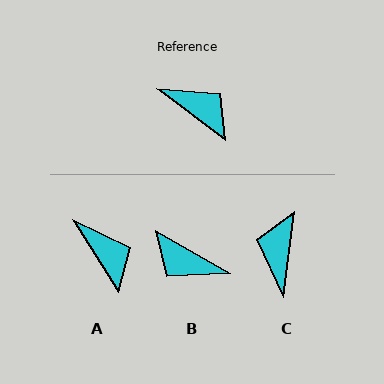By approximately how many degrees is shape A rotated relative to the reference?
Approximately 21 degrees clockwise.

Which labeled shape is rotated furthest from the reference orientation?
B, about 173 degrees away.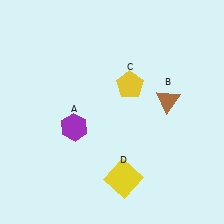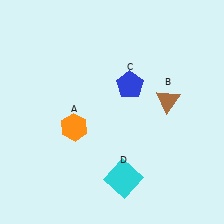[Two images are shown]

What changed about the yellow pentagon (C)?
In Image 1, C is yellow. In Image 2, it changed to blue.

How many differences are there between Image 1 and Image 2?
There are 3 differences between the two images.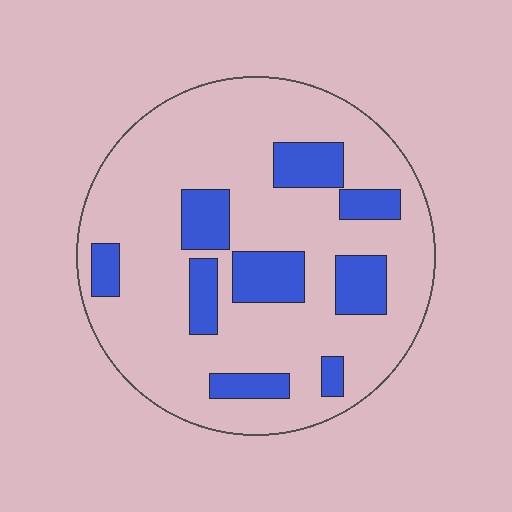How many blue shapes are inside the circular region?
9.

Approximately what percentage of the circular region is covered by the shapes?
Approximately 20%.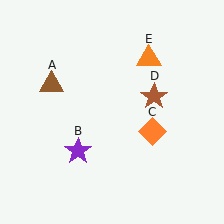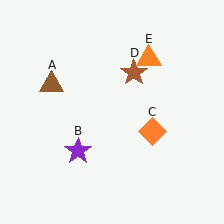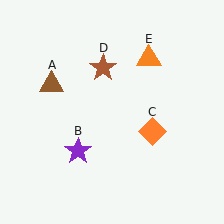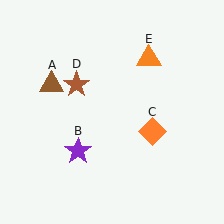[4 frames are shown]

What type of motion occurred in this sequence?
The brown star (object D) rotated counterclockwise around the center of the scene.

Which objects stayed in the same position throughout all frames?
Brown triangle (object A) and purple star (object B) and orange diamond (object C) and orange triangle (object E) remained stationary.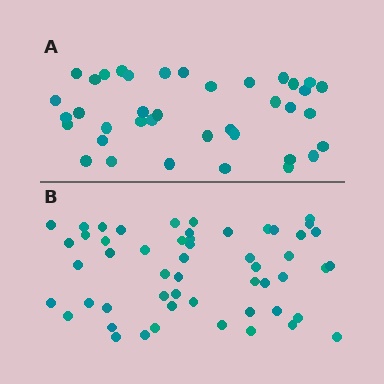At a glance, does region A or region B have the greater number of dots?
Region B (the bottom region) has more dots.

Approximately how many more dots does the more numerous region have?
Region B has approximately 15 more dots than region A.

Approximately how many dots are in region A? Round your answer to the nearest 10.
About 40 dots. (The exact count is 38, which rounds to 40.)